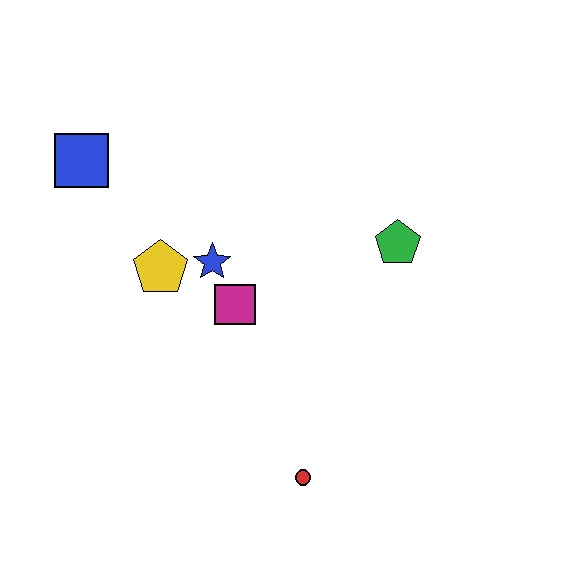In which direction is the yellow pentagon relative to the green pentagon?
The yellow pentagon is to the left of the green pentagon.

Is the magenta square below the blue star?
Yes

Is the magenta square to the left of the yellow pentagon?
No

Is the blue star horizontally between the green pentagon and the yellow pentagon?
Yes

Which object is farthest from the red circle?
The blue square is farthest from the red circle.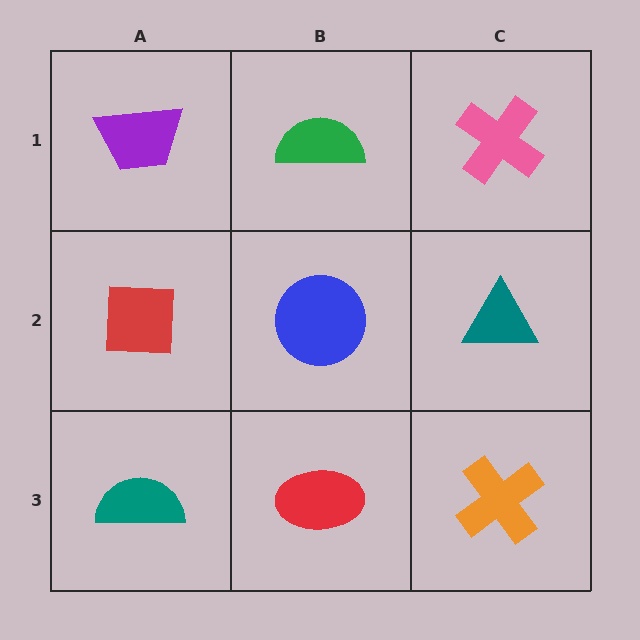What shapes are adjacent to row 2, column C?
A pink cross (row 1, column C), an orange cross (row 3, column C), a blue circle (row 2, column B).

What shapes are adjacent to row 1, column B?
A blue circle (row 2, column B), a purple trapezoid (row 1, column A), a pink cross (row 1, column C).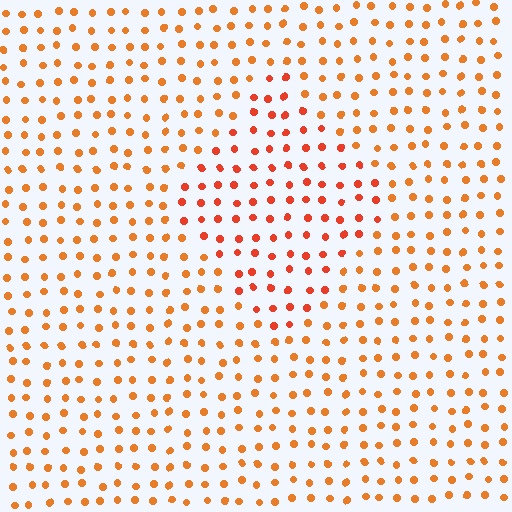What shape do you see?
I see a diamond.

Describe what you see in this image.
The image is filled with small orange elements in a uniform arrangement. A diamond-shaped region is visible where the elements are tinted to a slightly different hue, forming a subtle color boundary.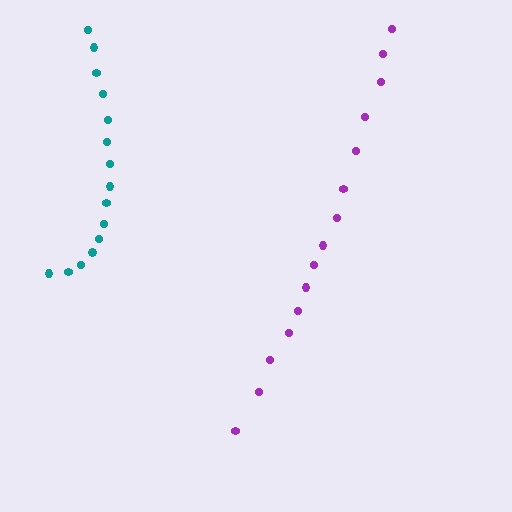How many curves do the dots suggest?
There are 2 distinct paths.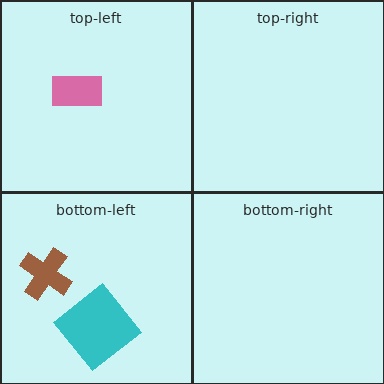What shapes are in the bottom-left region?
The brown cross, the cyan diamond.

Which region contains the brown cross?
The bottom-left region.